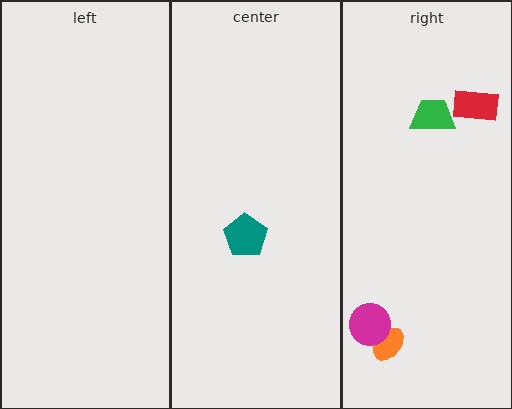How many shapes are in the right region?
4.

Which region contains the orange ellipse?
The right region.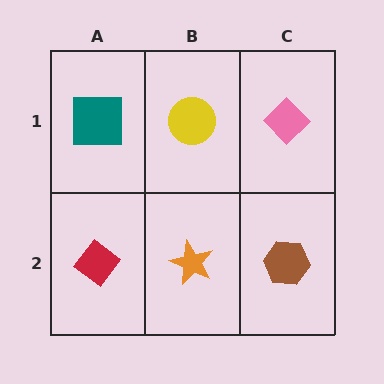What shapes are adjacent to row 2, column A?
A teal square (row 1, column A), an orange star (row 2, column B).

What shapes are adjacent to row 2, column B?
A yellow circle (row 1, column B), a red diamond (row 2, column A), a brown hexagon (row 2, column C).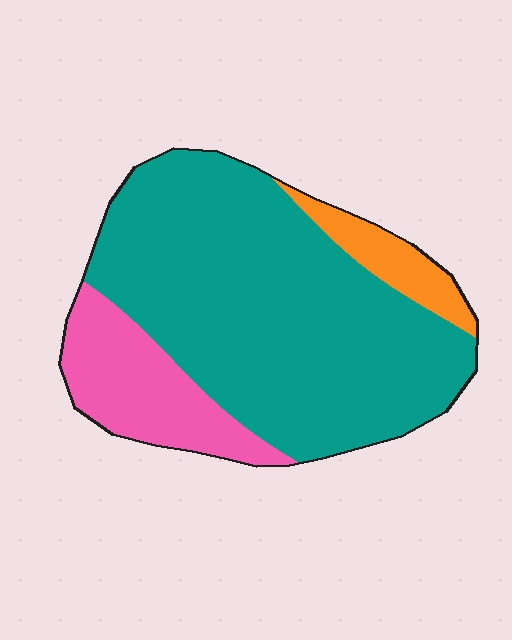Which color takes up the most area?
Teal, at roughly 75%.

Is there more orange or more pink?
Pink.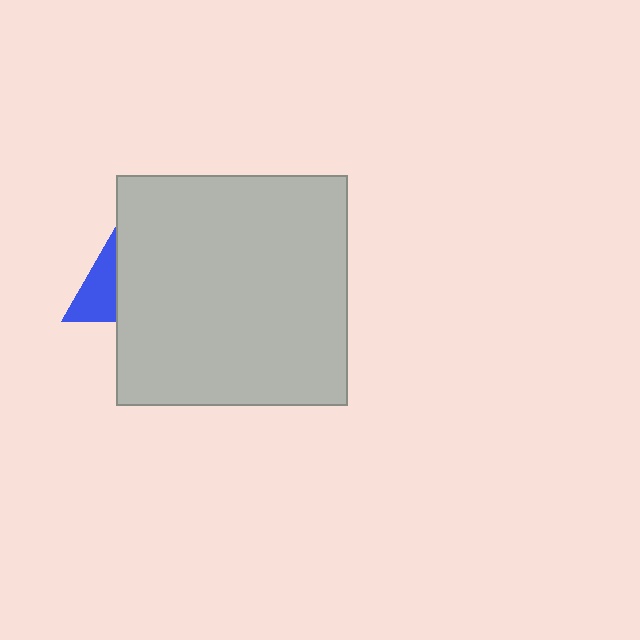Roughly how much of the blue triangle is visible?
A small part of it is visible (roughly 34%).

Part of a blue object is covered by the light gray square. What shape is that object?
It is a triangle.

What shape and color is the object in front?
The object in front is a light gray square.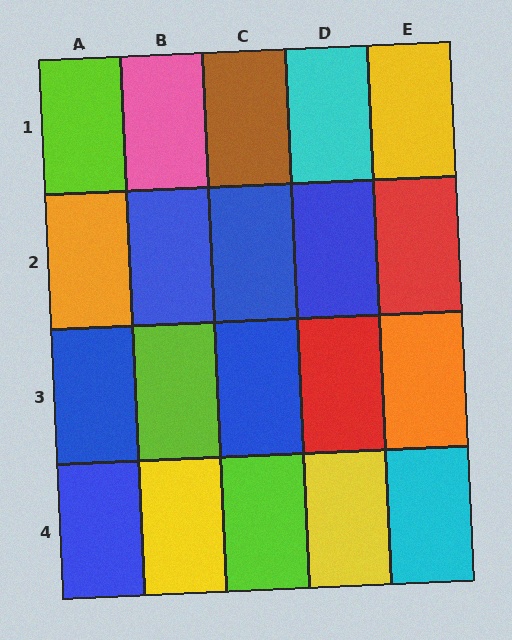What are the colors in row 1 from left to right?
Lime, pink, brown, cyan, yellow.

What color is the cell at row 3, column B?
Lime.